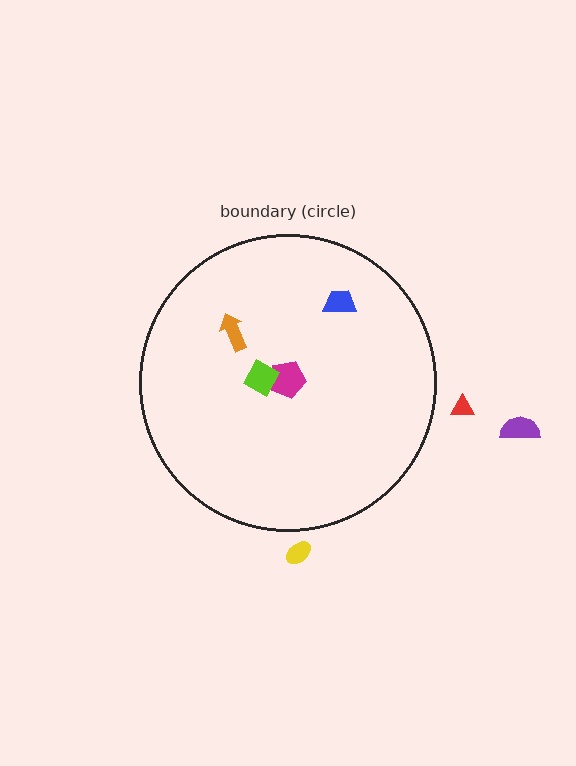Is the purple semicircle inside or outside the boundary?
Outside.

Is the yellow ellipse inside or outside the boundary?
Outside.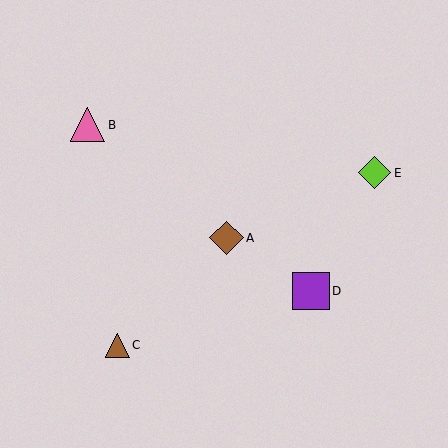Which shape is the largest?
The purple square (labeled D) is the largest.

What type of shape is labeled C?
Shape C is a brown triangle.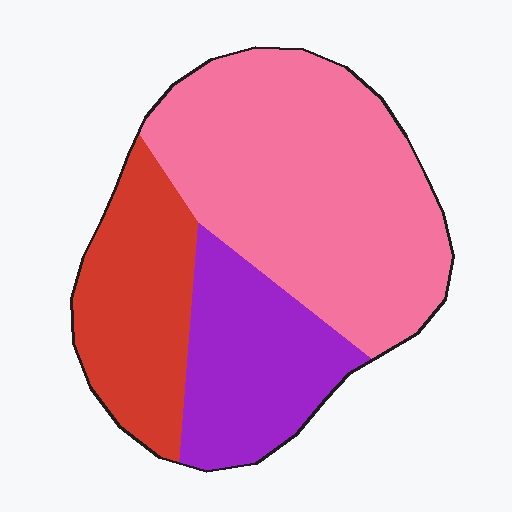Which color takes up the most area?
Pink, at roughly 55%.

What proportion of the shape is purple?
Purple covers about 25% of the shape.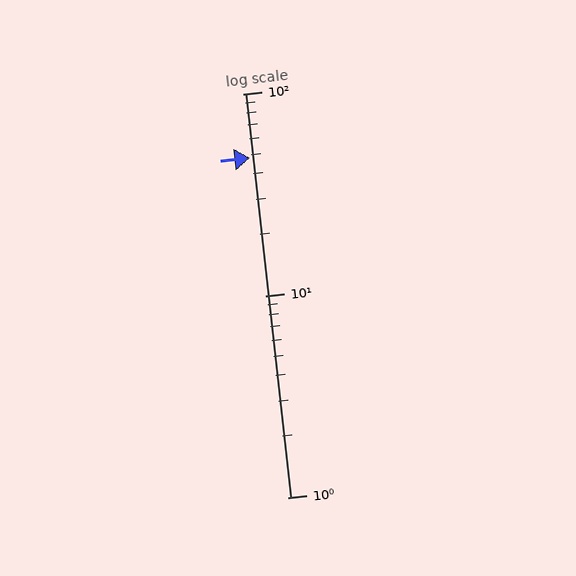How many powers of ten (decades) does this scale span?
The scale spans 2 decades, from 1 to 100.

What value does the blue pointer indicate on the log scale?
The pointer indicates approximately 48.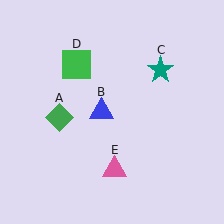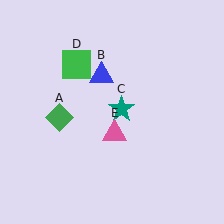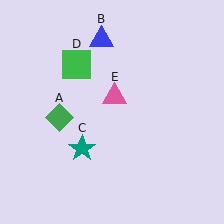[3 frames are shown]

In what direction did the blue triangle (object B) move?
The blue triangle (object B) moved up.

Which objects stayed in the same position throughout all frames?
Green diamond (object A) and green square (object D) remained stationary.